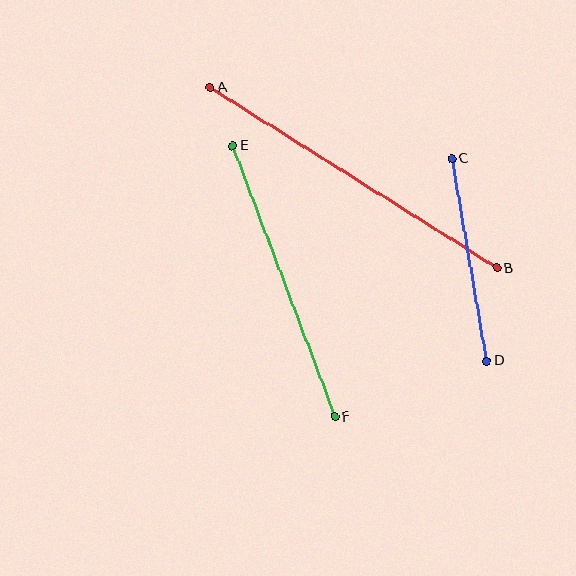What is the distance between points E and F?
The distance is approximately 290 pixels.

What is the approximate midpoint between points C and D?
The midpoint is at approximately (469, 260) pixels.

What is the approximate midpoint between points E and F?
The midpoint is at approximately (284, 281) pixels.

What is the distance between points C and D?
The distance is approximately 205 pixels.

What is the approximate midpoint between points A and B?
The midpoint is at approximately (354, 178) pixels.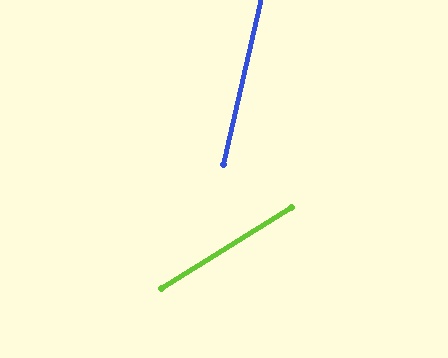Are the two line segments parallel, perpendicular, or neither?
Neither parallel nor perpendicular — they differ by about 45°.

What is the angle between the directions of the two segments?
Approximately 45 degrees.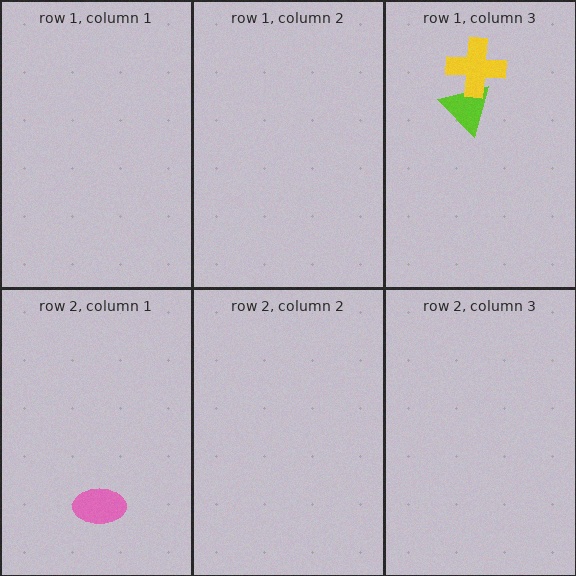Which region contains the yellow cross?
The row 1, column 3 region.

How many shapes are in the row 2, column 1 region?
1.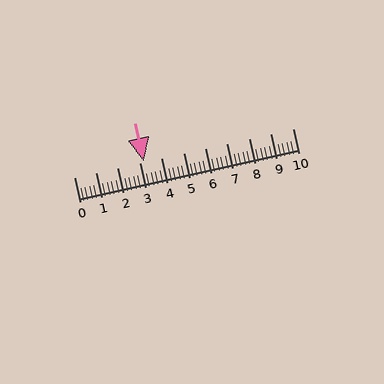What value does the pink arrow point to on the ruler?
The pink arrow points to approximately 3.2.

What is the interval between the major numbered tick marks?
The major tick marks are spaced 1 units apart.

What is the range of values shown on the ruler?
The ruler shows values from 0 to 10.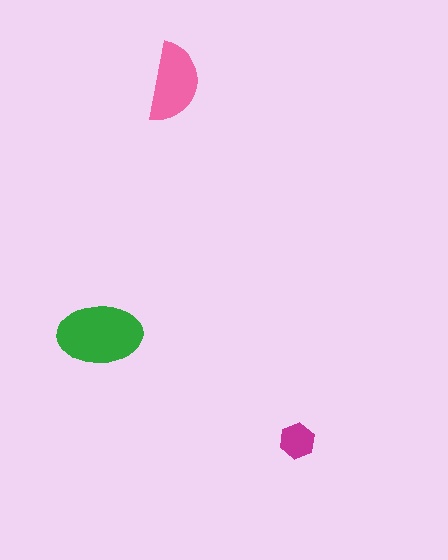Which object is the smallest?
The magenta hexagon.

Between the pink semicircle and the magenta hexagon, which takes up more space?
The pink semicircle.